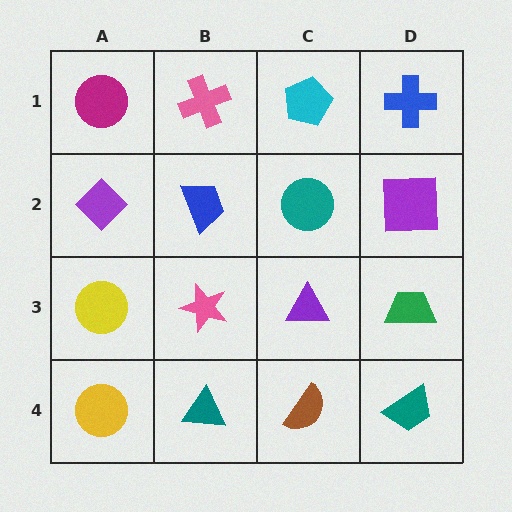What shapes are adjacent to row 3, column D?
A purple square (row 2, column D), a teal trapezoid (row 4, column D), a purple triangle (row 3, column C).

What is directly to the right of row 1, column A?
A pink cross.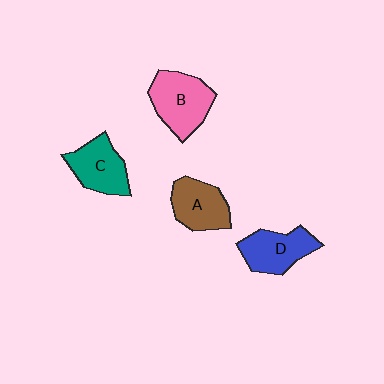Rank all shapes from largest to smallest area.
From largest to smallest: B (pink), D (blue), C (teal), A (brown).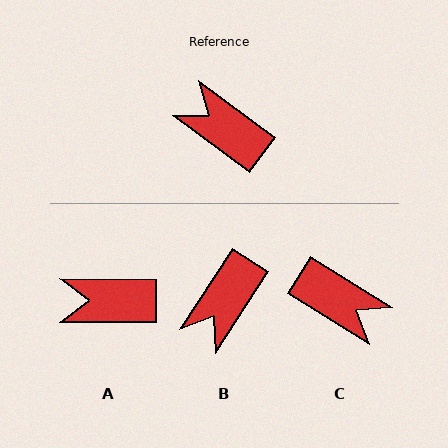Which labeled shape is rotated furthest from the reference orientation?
C, about 175 degrees away.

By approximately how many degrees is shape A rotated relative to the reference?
Approximately 36 degrees counter-clockwise.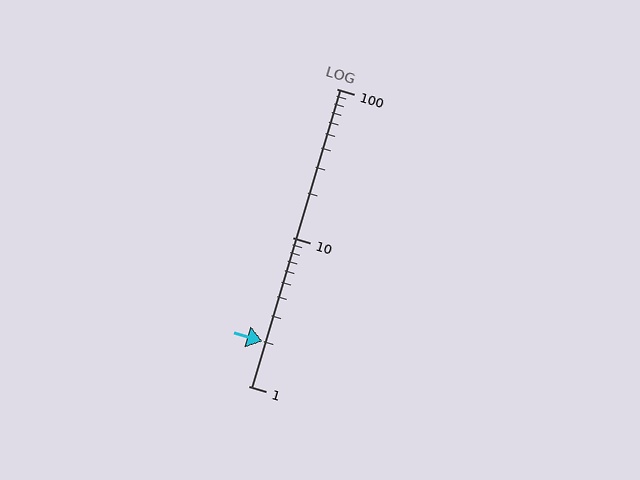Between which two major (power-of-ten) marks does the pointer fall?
The pointer is between 1 and 10.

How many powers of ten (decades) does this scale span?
The scale spans 2 decades, from 1 to 100.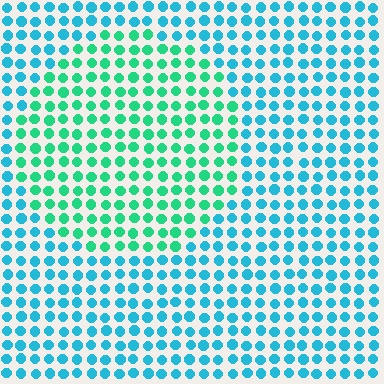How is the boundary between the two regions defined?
The boundary is defined purely by a slight shift in hue (about 38 degrees). Spacing, size, and orientation are identical on both sides.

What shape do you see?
I see a circle.